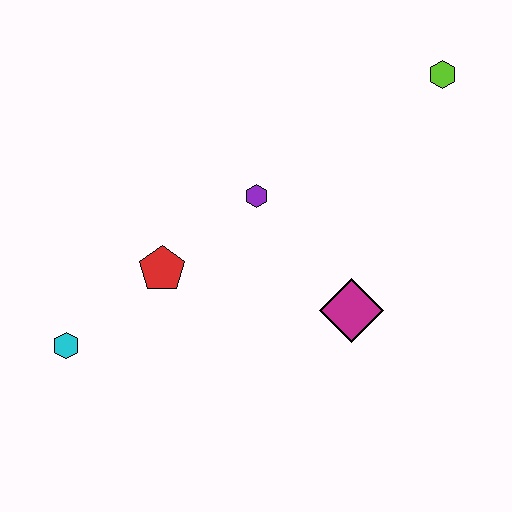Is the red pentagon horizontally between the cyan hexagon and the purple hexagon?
Yes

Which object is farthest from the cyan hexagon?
The lime hexagon is farthest from the cyan hexagon.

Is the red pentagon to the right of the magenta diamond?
No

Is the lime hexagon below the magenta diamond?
No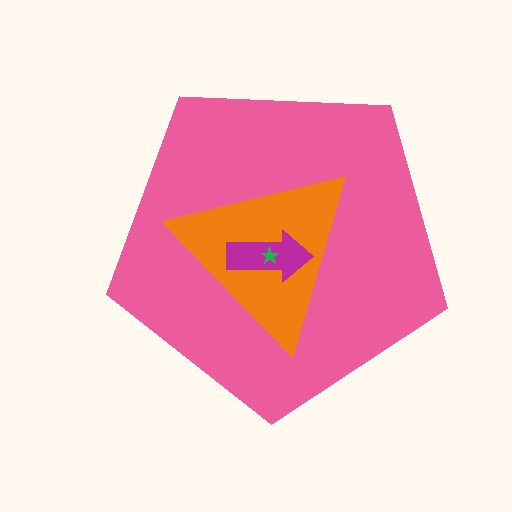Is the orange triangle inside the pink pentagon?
Yes.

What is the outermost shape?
The pink pentagon.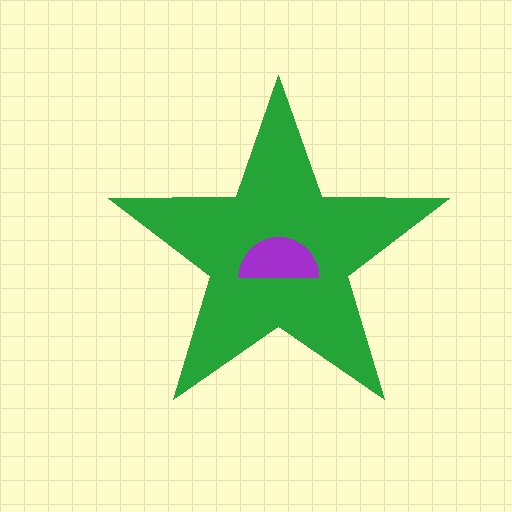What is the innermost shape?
The purple semicircle.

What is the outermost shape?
The green star.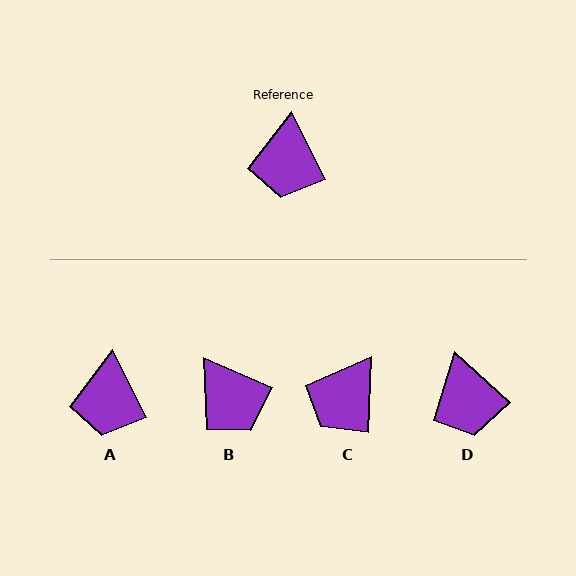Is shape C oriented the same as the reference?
No, it is off by about 29 degrees.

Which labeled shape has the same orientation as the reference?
A.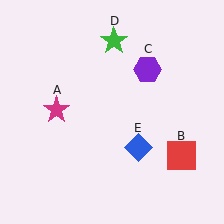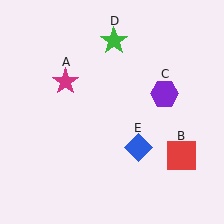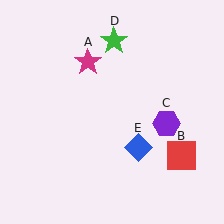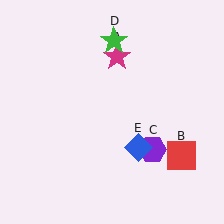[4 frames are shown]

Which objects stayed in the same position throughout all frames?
Red square (object B) and green star (object D) and blue diamond (object E) remained stationary.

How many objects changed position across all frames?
2 objects changed position: magenta star (object A), purple hexagon (object C).